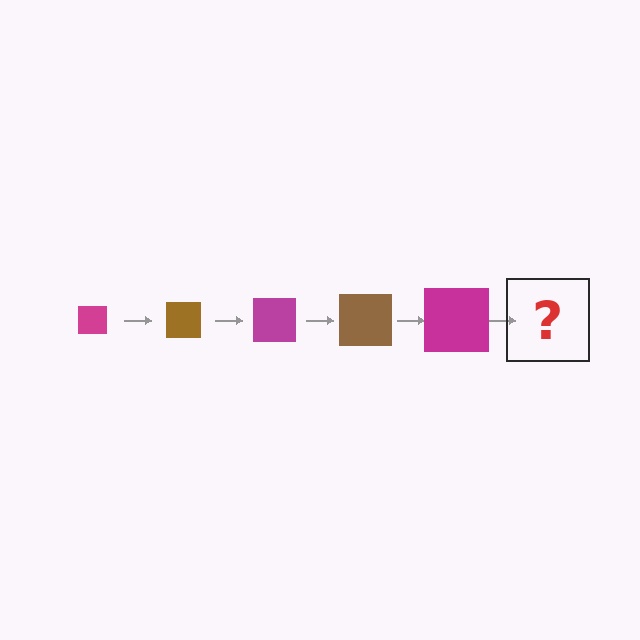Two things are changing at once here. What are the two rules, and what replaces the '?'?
The two rules are that the square grows larger each step and the color cycles through magenta and brown. The '?' should be a brown square, larger than the previous one.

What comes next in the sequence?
The next element should be a brown square, larger than the previous one.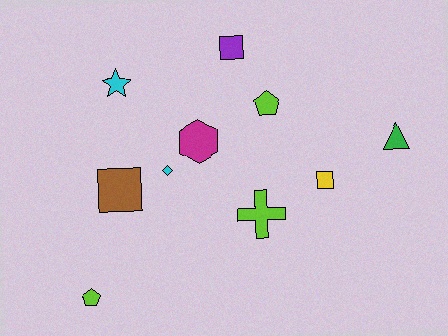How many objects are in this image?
There are 10 objects.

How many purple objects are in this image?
There is 1 purple object.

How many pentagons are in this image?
There are 2 pentagons.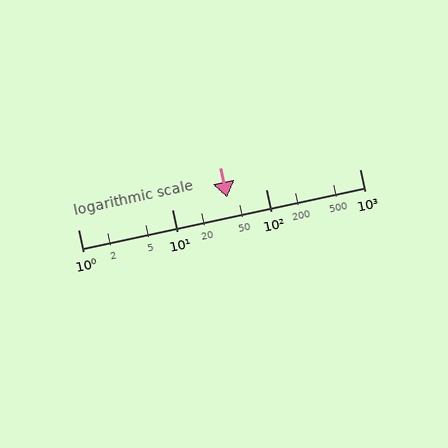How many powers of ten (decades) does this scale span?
The scale spans 3 decades, from 1 to 1000.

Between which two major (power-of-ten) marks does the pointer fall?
The pointer is between 10 and 100.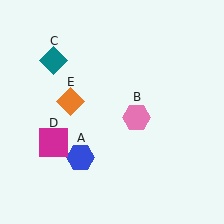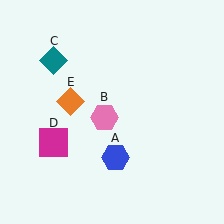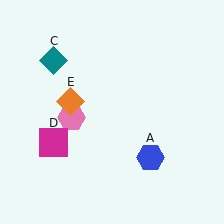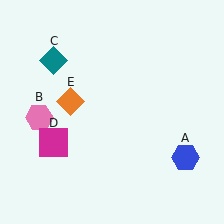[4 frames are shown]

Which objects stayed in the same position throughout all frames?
Teal diamond (object C) and magenta square (object D) and orange diamond (object E) remained stationary.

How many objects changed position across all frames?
2 objects changed position: blue hexagon (object A), pink hexagon (object B).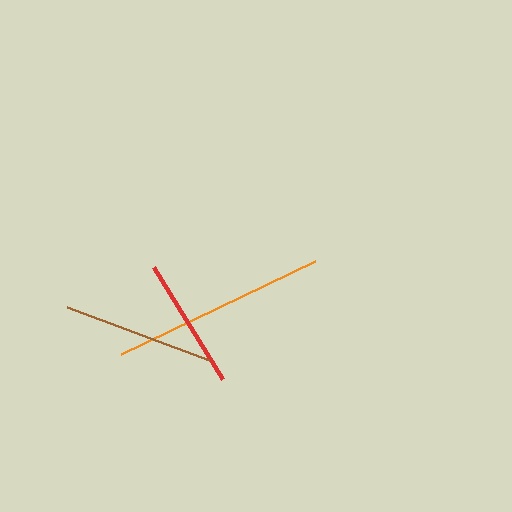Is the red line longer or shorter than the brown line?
The brown line is longer than the red line.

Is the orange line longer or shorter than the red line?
The orange line is longer than the red line.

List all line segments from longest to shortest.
From longest to shortest: orange, brown, red.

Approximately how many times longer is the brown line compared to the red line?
The brown line is approximately 1.1 times the length of the red line.